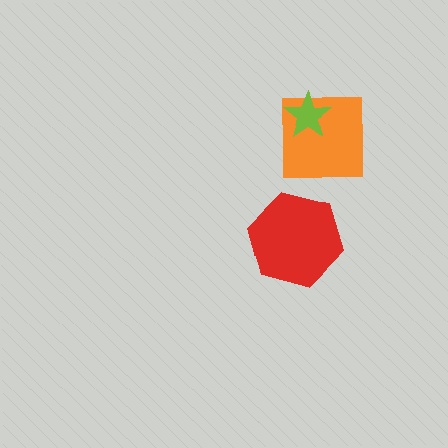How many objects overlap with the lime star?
1 object overlaps with the lime star.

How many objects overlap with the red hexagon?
0 objects overlap with the red hexagon.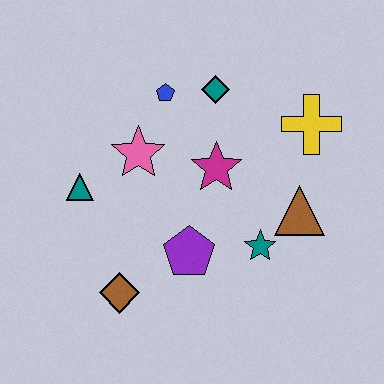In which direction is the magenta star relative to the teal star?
The magenta star is above the teal star.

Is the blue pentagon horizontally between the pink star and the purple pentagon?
Yes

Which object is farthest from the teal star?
The teal triangle is farthest from the teal star.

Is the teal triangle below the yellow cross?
Yes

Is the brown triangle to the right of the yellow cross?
No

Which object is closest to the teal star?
The brown triangle is closest to the teal star.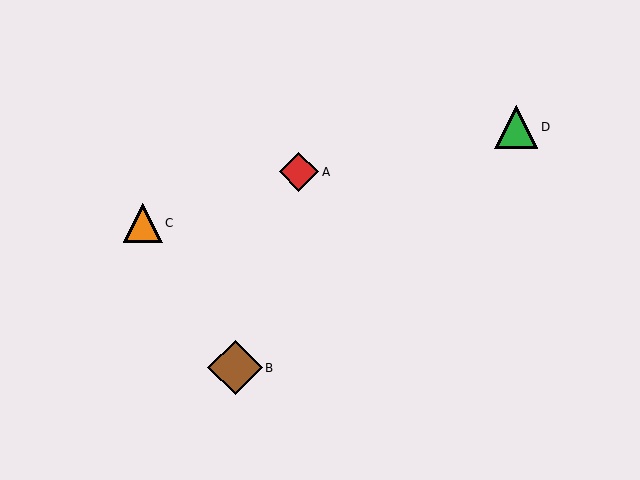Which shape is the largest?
The brown diamond (labeled B) is the largest.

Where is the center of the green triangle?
The center of the green triangle is at (516, 127).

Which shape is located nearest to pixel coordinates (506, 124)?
The green triangle (labeled D) at (516, 127) is nearest to that location.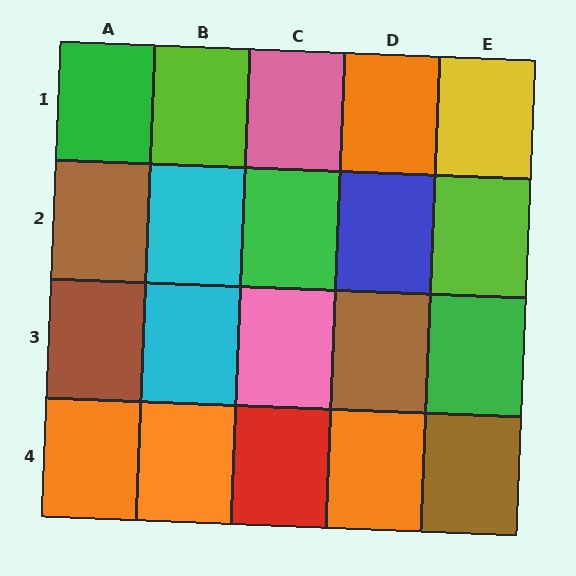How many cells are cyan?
2 cells are cyan.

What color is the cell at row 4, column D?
Orange.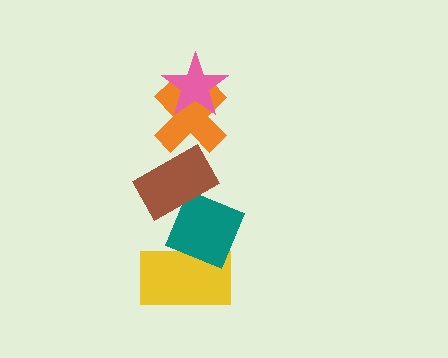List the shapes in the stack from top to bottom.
From top to bottom: the pink star, the orange cross, the brown rectangle, the teal diamond, the yellow rectangle.